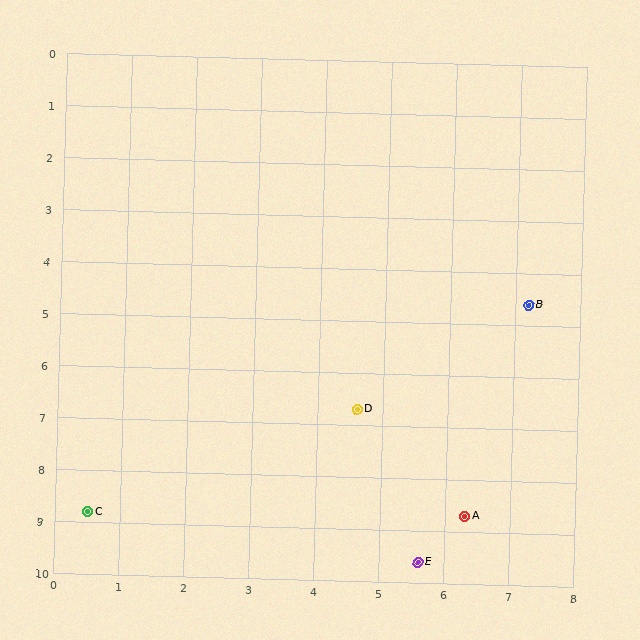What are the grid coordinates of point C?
Point C is at approximately (0.5, 8.8).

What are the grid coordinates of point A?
Point A is at approximately (6.3, 8.7).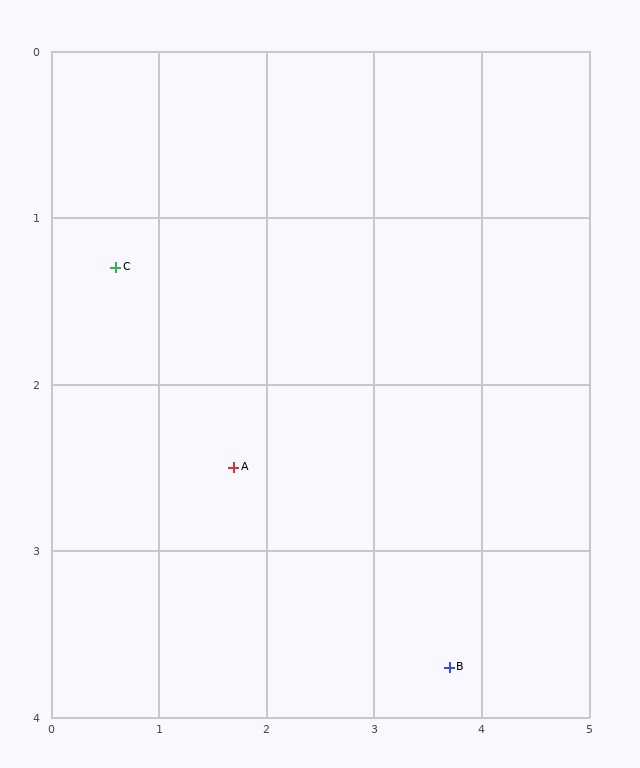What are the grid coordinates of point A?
Point A is at approximately (1.7, 2.5).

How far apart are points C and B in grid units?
Points C and B are about 3.9 grid units apart.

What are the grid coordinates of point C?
Point C is at approximately (0.6, 1.3).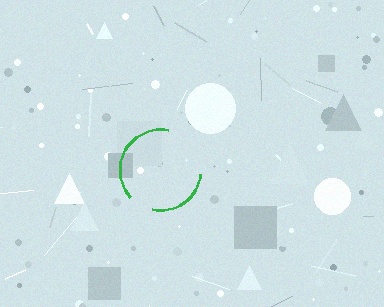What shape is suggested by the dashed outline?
The dashed outline suggests a circle.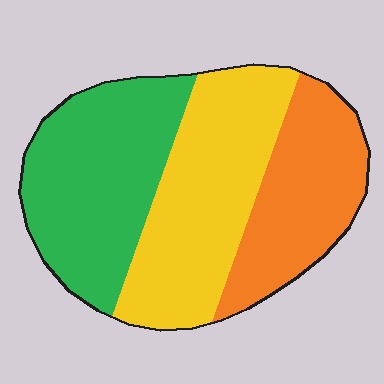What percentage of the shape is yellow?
Yellow takes up about three eighths (3/8) of the shape.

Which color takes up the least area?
Orange, at roughly 25%.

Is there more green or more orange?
Green.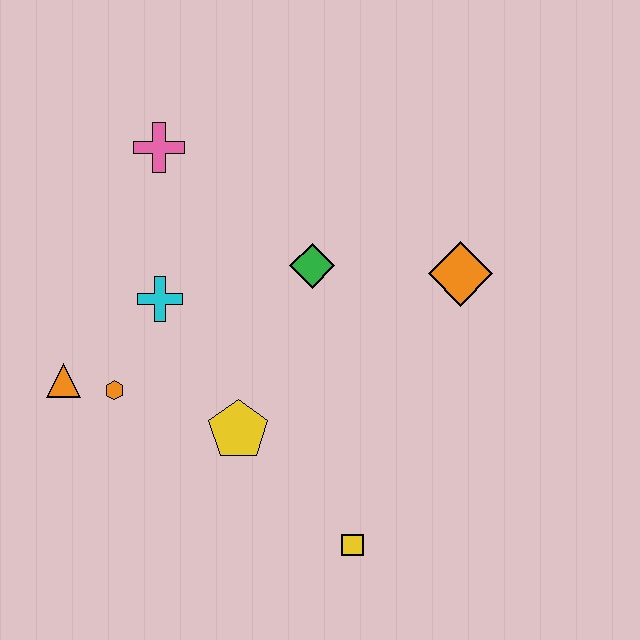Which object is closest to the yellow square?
The yellow pentagon is closest to the yellow square.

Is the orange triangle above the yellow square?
Yes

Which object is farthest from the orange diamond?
The orange triangle is farthest from the orange diamond.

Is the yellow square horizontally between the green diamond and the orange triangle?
No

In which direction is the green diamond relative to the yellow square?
The green diamond is above the yellow square.